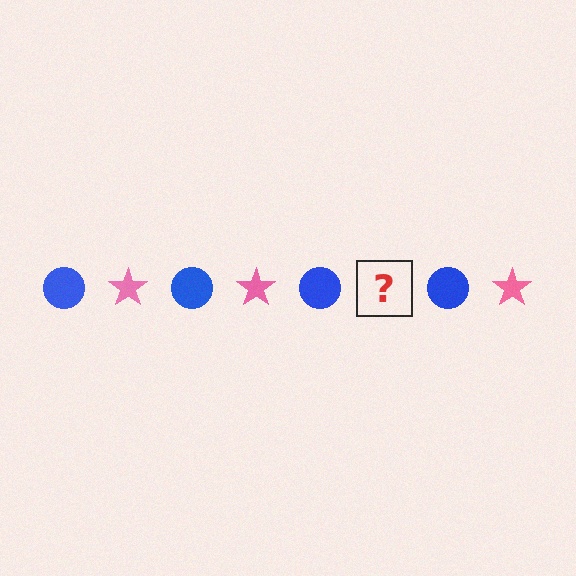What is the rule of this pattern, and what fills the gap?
The rule is that the pattern alternates between blue circle and pink star. The gap should be filled with a pink star.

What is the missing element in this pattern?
The missing element is a pink star.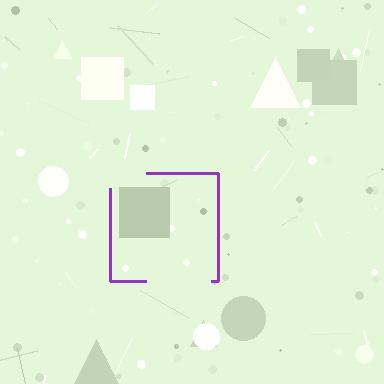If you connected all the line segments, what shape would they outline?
They would outline a square.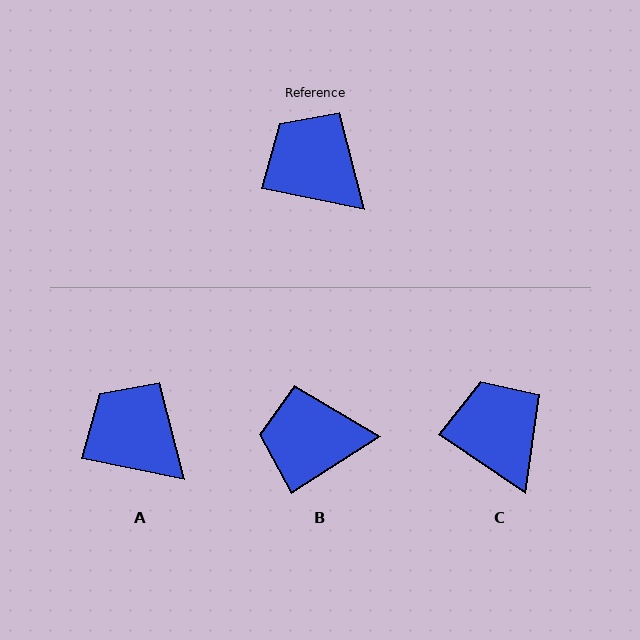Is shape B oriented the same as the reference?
No, it is off by about 45 degrees.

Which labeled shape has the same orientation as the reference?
A.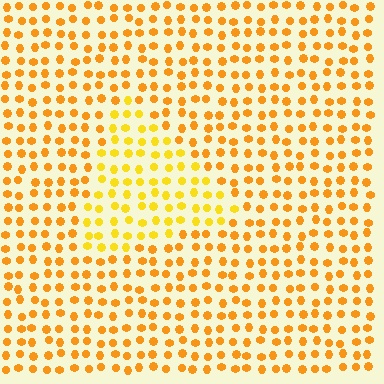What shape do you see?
I see a triangle.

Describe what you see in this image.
The image is filled with small orange elements in a uniform arrangement. A triangle-shaped region is visible where the elements are tinted to a slightly different hue, forming a subtle color boundary.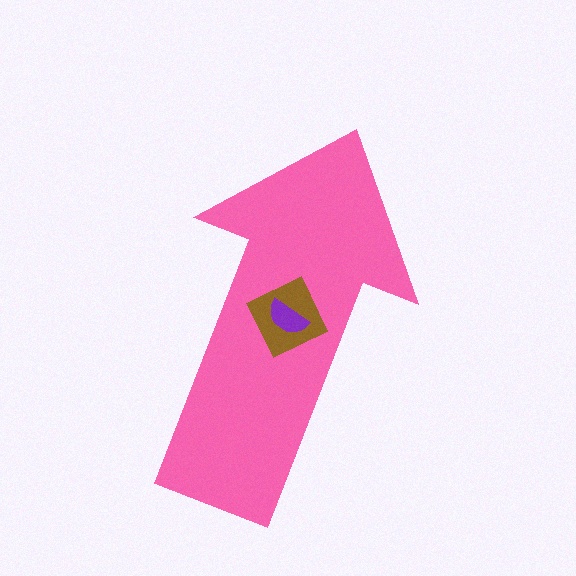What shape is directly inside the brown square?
The purple semicircle.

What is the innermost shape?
The purple semicircle.